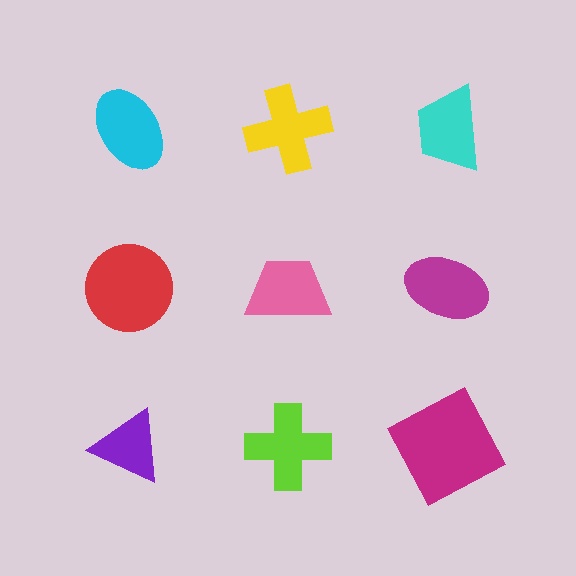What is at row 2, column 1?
A red circle.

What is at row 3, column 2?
A lime cross.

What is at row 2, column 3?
A magenta ellipse.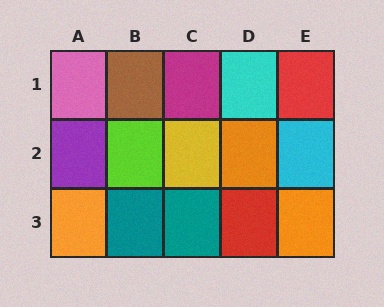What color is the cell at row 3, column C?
Teal.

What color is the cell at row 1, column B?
Brown.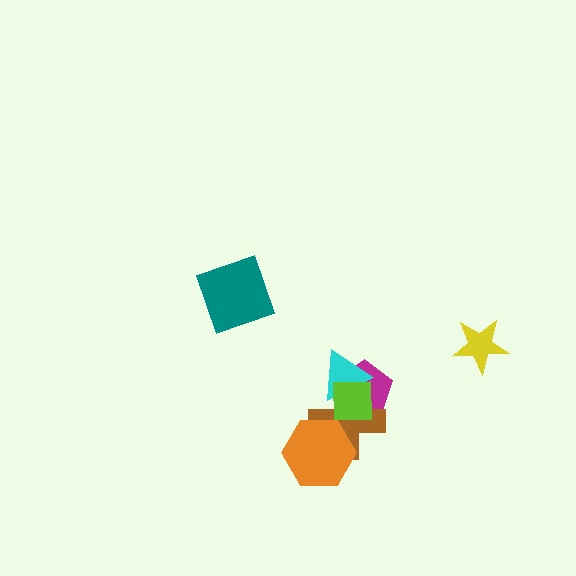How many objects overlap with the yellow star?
0 objects overlap with the yellow star.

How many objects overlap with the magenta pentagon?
3 objects overlap with the magenta pentagon.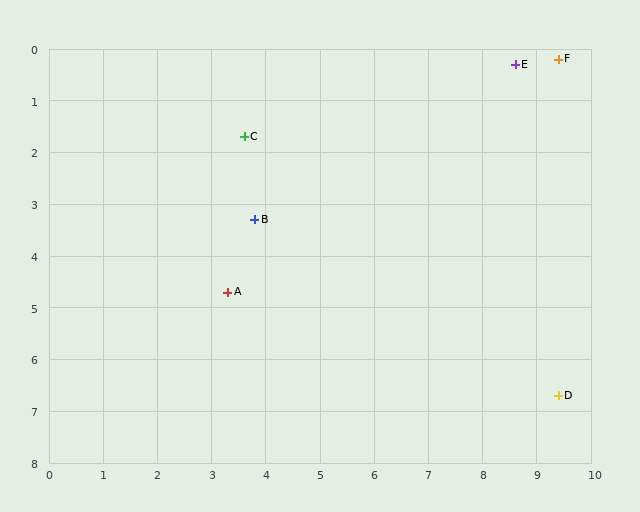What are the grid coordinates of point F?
Point F is at approximately (9.4, 0.2).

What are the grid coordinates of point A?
Point A is at approximately (3.3, 4.7).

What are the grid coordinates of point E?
Point E is at approximately (8.6, 0.3).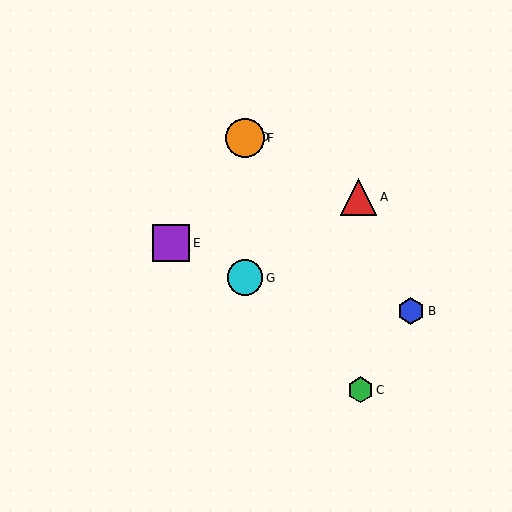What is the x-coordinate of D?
Object D is at x≈245.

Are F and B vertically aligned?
No, F is at x≈245 and B is at x≈411.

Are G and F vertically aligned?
Yes, both are at x≈245.